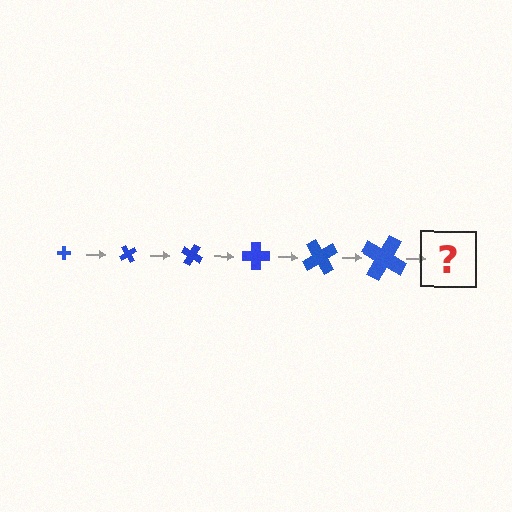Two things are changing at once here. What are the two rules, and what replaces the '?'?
The two rules are that the cross grows larger each step and it rotates 60 degrees each step. The '?' should be a cross, larger than the previous one and rotated 360 degrees from the start.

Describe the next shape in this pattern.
It should be a cross, larger than the previous one and rotated 360 degrees from the start.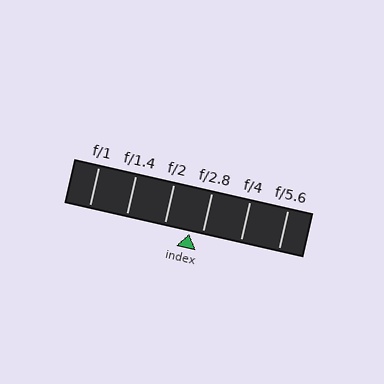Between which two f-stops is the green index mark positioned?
The index mark is between f/2 and f/2.8.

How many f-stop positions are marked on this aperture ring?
There are 6 f-stop positions marked.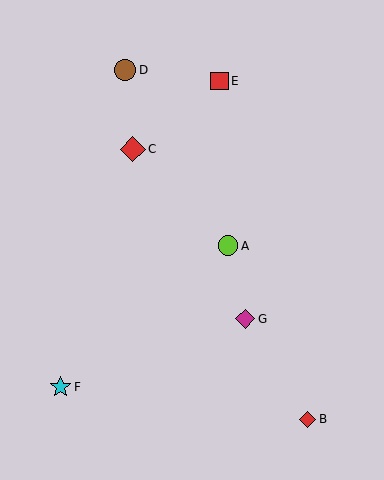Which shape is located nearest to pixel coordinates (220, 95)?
The red square (labeled E) at (219, 81) is nearest to that location.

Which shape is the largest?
The red diamond (labeled C) is the largest.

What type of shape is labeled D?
Shape D is a brown circle.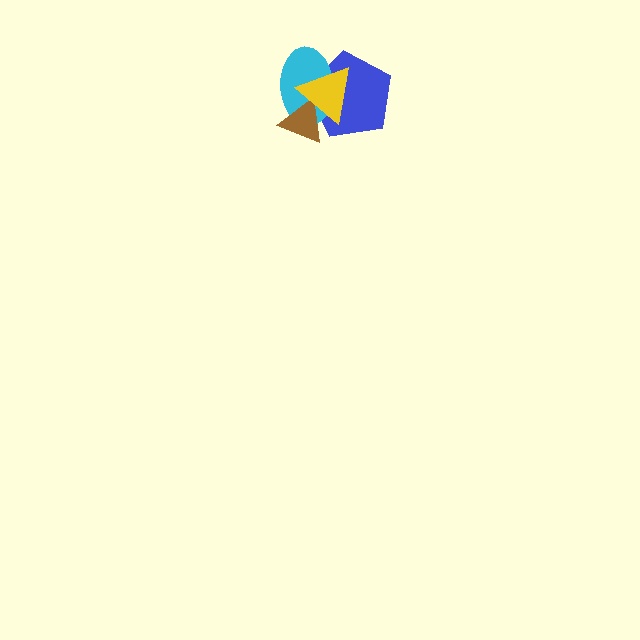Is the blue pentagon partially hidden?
Yes, it is partially covered by another shape.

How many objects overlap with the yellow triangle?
3 objects overlap with the yellow triangle.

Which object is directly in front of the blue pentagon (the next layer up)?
The cyan ellipse is directly in front of the blue pentagon.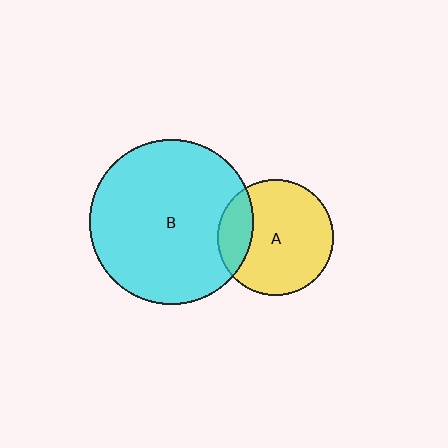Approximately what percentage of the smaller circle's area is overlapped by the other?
Approximately 20%.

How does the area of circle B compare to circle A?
Approximately 2.0 times.